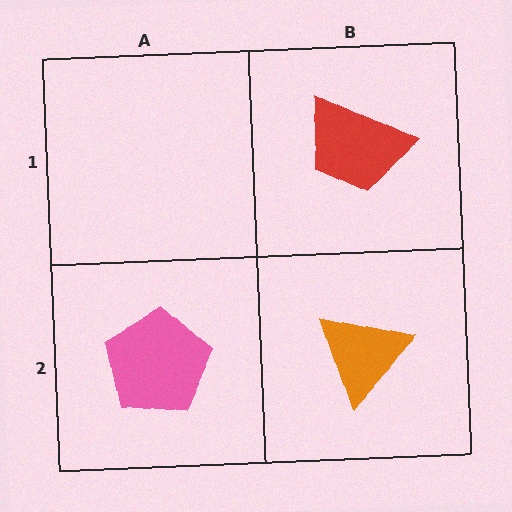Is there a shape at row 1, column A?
No, that cell is empty.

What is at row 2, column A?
A pink pentagon.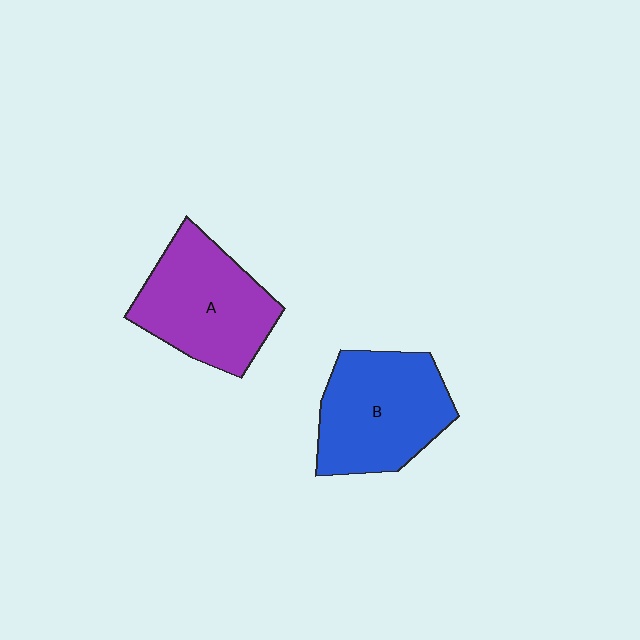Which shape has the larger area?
Shape B (blue).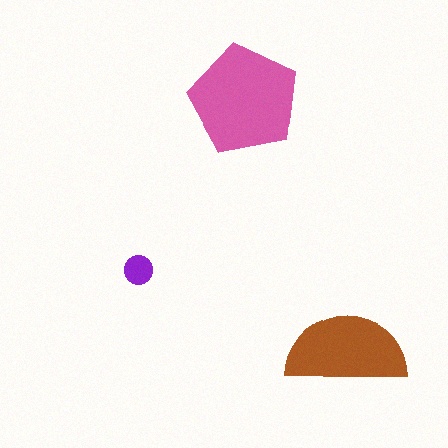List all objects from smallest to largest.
The purple circle, the brown semicircle, the pink pentagon.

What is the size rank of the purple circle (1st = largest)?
3rd.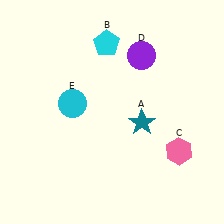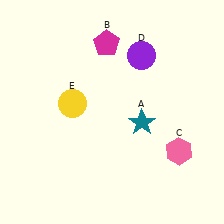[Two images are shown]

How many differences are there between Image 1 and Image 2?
There are 2 differences between the two images.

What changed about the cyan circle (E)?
In Image 1, E is cyan. In Image 2, it changed to yellow.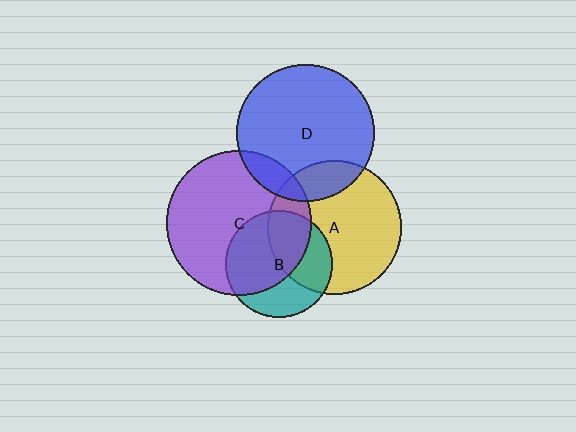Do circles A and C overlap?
Yes.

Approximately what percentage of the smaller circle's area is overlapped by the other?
Approximately 20%.